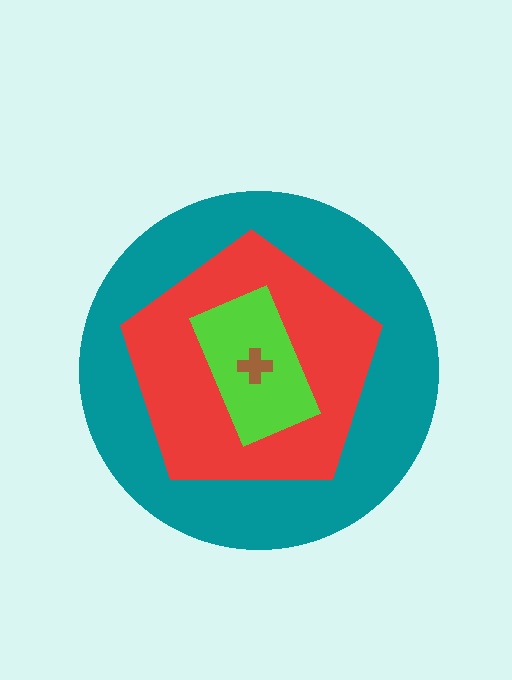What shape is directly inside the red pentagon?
The lime rectangle.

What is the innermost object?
The brown cross.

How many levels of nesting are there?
4.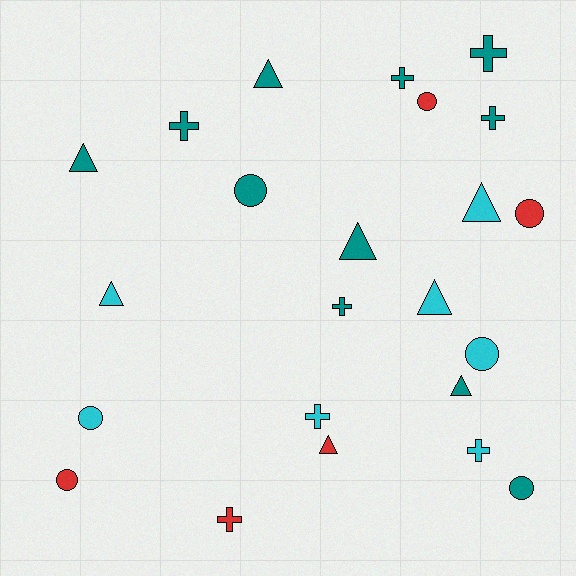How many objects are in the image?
There are 23 objects.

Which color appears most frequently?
Teal, with 11 objects.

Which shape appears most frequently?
Cross, with 8 objects.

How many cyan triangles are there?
There are 3 cyan triangles.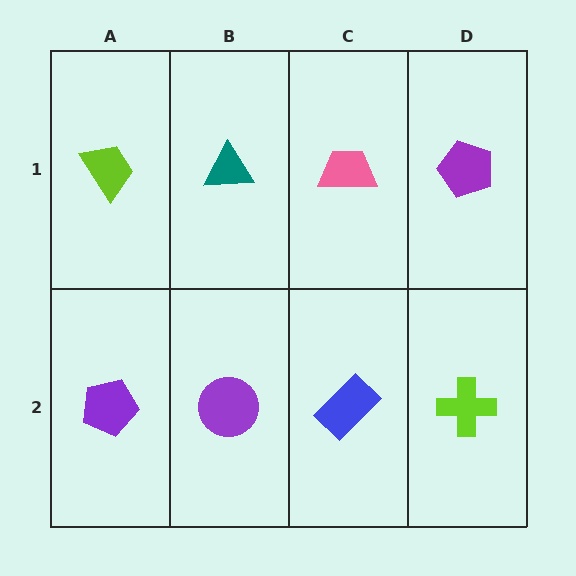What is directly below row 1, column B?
A purple circle.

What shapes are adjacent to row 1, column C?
A blue rectangle (row 2, column C), a teal triangle (row 1, column B), a purple pentagon (row 1, column D).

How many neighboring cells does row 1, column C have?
3.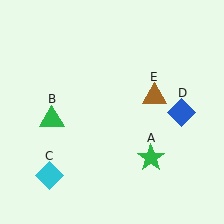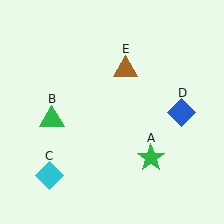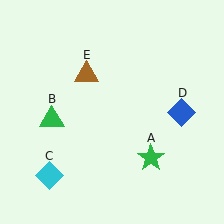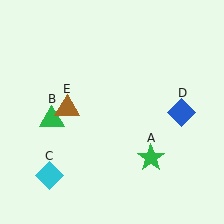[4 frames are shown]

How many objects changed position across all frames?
1 object changed position: brown triangle (object E).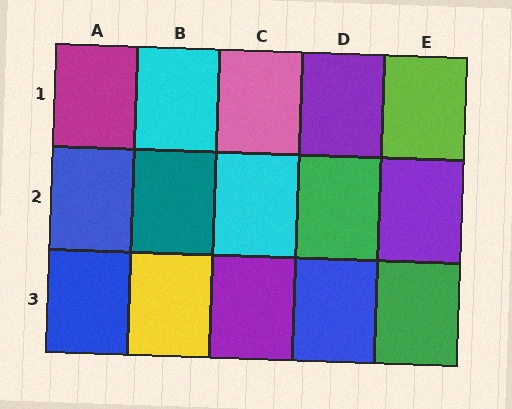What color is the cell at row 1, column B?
Cyan.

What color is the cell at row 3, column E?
Green.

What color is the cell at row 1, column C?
Pink.